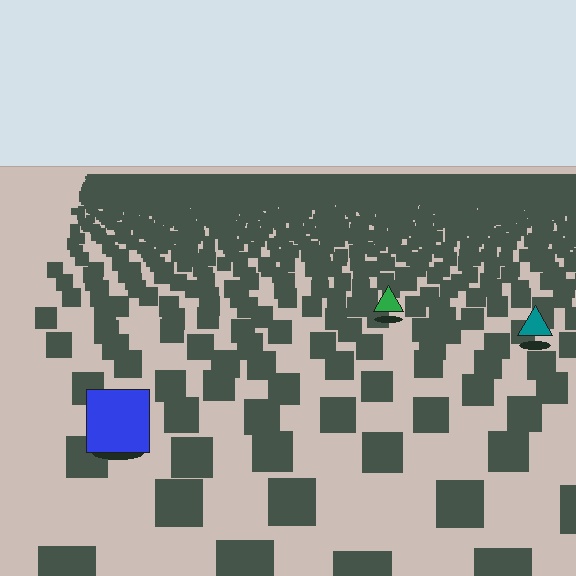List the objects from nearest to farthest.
From nearest to farthest: the blue square, the teal triangle, the green triangle.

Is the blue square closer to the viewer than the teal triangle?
Yes. The blue square is closer — you can tell from the texture gradient: the ground texture is coarser near it.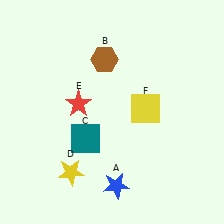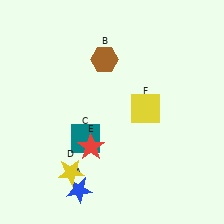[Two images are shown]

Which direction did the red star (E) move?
The red star (E) moved down.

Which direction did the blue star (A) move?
The blue star (A) moved left.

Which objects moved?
The objects that moved are: the blue star (A), the red star (E).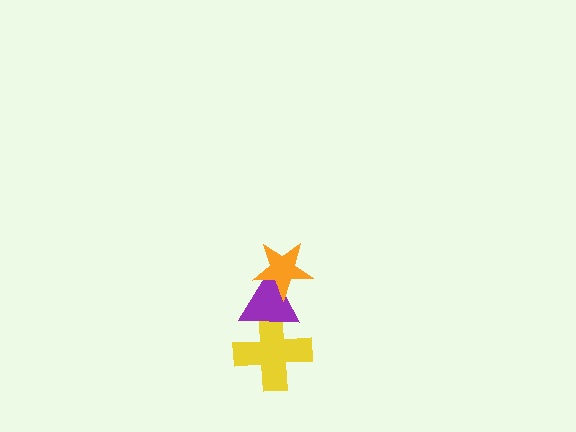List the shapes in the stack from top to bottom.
From top to bottom: the orange star, the purple triangle, the yellow cross.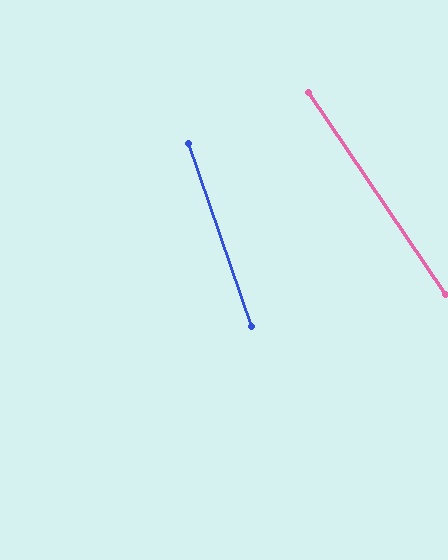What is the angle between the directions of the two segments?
Approximately 15 degrees.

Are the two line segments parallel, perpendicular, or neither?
Neither parallel nor perpendicular — they differ by about 15°.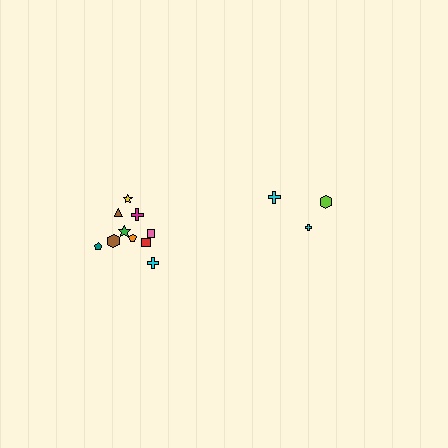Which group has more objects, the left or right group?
The left group.